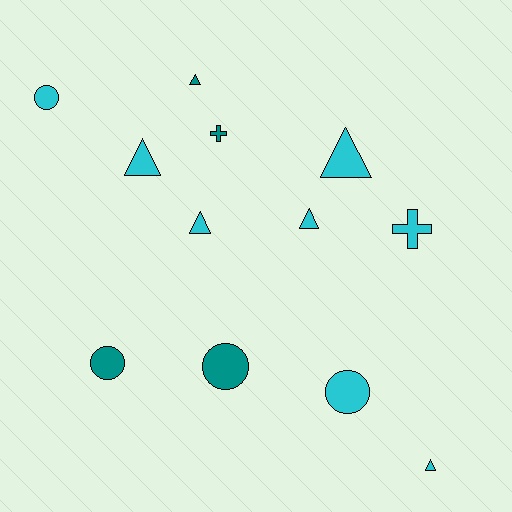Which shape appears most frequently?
Triangle, with 6 objects.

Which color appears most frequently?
Cyan, with 8 objects.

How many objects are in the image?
There are 12 objects.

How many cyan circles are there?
There are 2 cyan circles.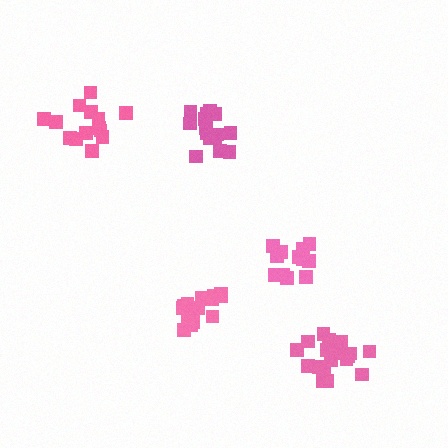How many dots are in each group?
Group 1: 13 dots, Group 2: 16 dots, Group 3: 14 dots, Group 4: 17 dots, Group 5: 18 dots (78 total).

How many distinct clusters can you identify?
There are 5 distinct clusters.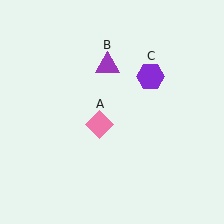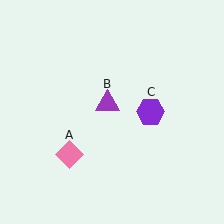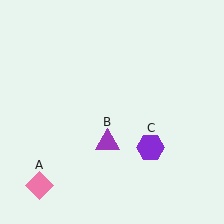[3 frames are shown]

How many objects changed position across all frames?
3 objects changed position: pink diamond (object A), purple triangle (object B), purple hexagon (object C).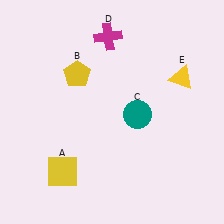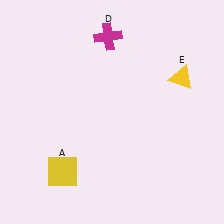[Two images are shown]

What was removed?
The teal circle (C), the yellow pentagon (B) were removed in Image 2.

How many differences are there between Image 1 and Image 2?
There are 2 differences between the two images.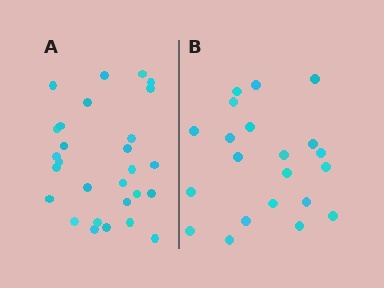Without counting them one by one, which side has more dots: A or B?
Region A (the left region) has more dots.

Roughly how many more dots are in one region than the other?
Region A has roughly 8 or so more dots than region B.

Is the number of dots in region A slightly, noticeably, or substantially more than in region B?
Region A has noticeably more, but not dramatically so. The ratio is roughly 1.3 to 1.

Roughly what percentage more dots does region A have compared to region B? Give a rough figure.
About 35% more.